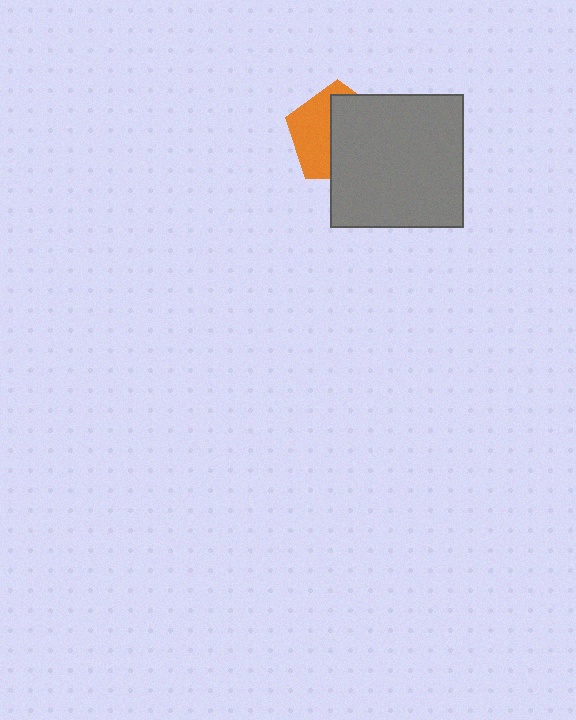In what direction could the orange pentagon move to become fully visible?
The orange pentagon could move left. That would shift it out from behind the gray square entirely.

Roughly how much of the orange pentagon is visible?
A small part of it is visible (roughly 42%).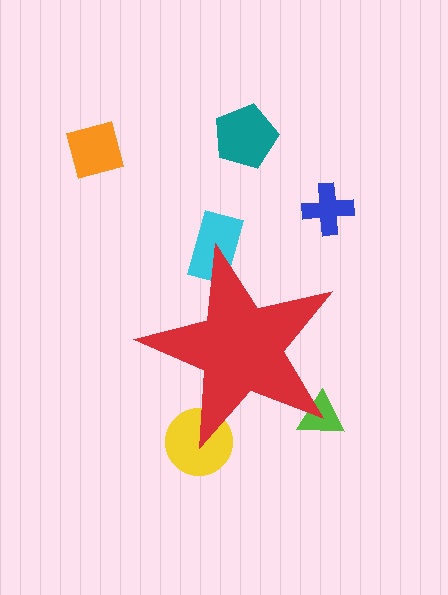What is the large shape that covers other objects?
A red star.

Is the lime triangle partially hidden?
Yes, the lime triangle is partially hidden behind the red star.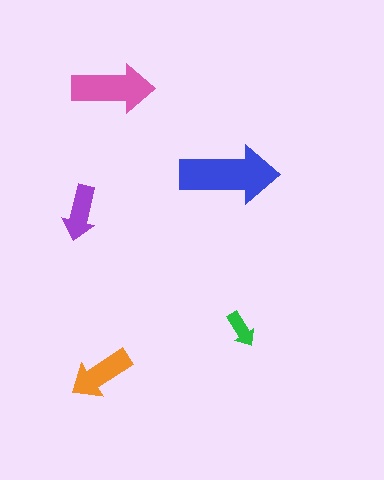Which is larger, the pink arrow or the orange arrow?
The pink one.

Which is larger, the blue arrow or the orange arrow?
The blue one.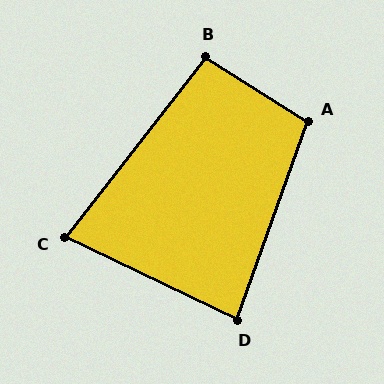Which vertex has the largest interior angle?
A, at approximately 103 degrees.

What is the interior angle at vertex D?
Approximately 84 degrees (acute).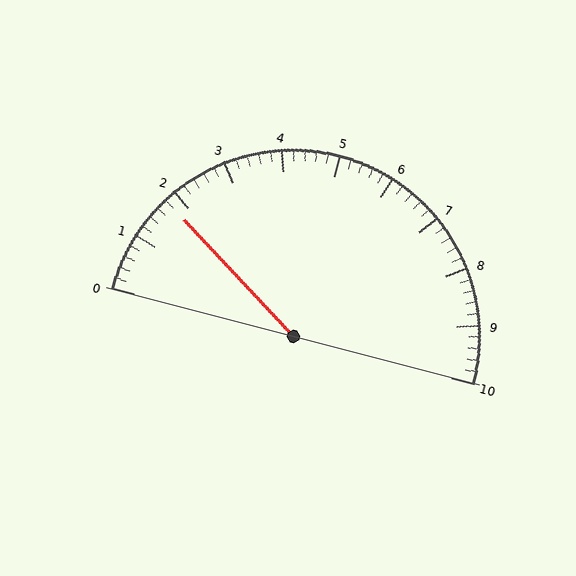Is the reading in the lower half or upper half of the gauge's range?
The reading is in the lower half of the range (0 to 10).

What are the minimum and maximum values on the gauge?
The gauge ranges from 0 to 10.